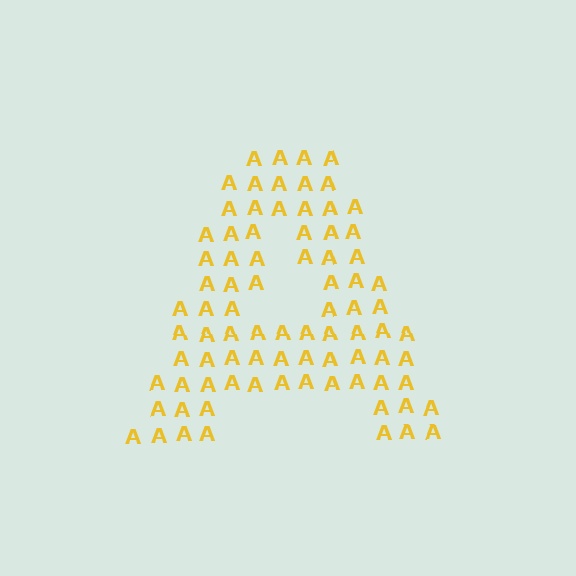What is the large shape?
The large shape is the letter A.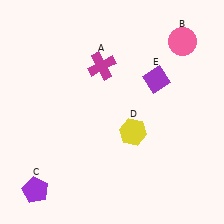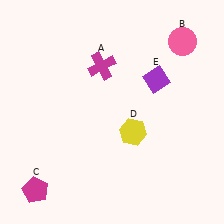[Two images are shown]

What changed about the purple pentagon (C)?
In Image 1, C is purple. In Image 2, it changed to magenta.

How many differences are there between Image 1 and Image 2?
There is 1 difference between the two images.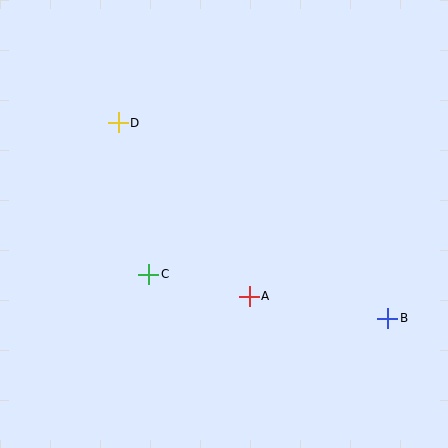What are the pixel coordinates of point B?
Point B is at (388, 318).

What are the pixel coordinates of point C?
Point C is at (149, 274).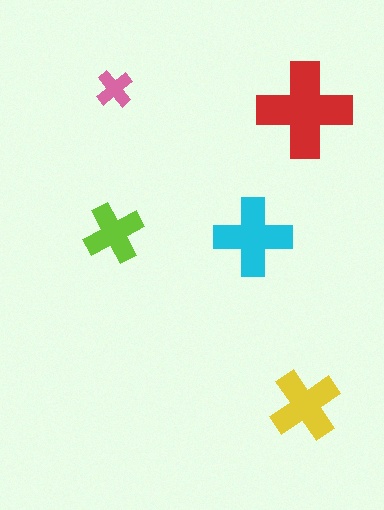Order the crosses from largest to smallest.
the red one, the cyan one, the yellow one, the lime one, the pink one.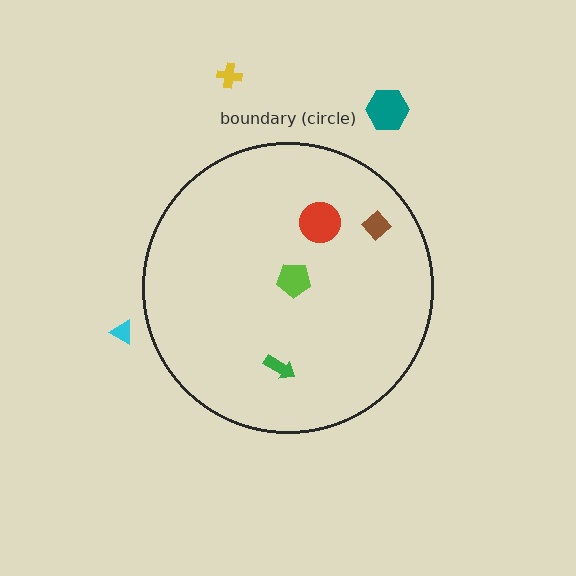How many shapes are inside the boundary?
4 inside, 3 outside.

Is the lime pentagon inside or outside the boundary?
Inside.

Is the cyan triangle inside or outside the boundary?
Outside.